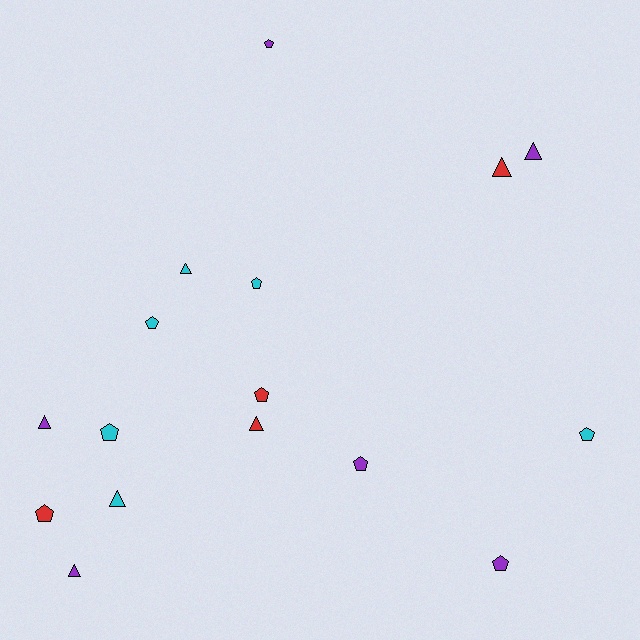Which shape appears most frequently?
Pentagon, with 9 objects.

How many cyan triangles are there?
There are 2 cyan triangles.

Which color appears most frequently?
Cyan, with 6 objects.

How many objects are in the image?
There are 16 objects.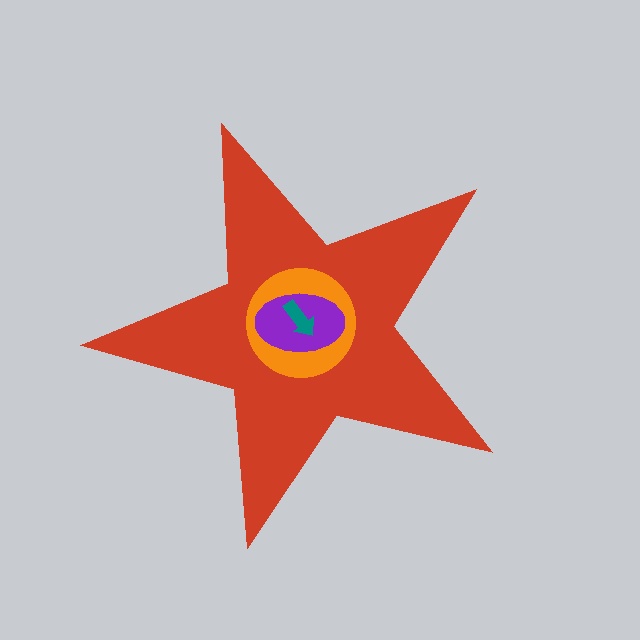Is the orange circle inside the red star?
Yes.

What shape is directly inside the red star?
The orange circle.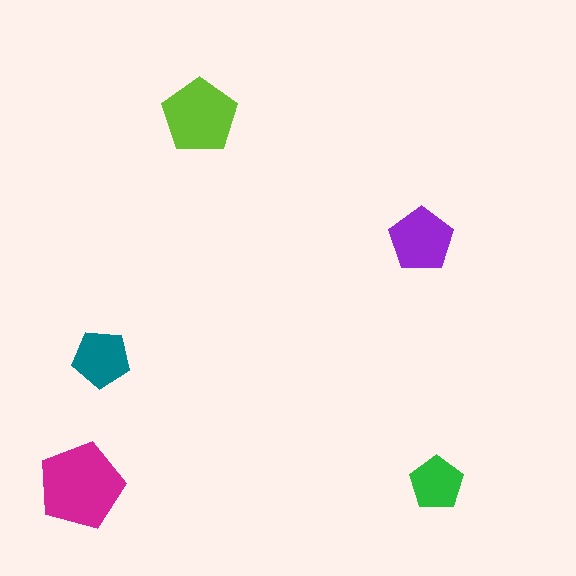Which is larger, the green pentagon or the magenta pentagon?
The magenta one.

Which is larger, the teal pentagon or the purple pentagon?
The purple one.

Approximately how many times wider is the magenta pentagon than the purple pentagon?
About 1.5 times wider.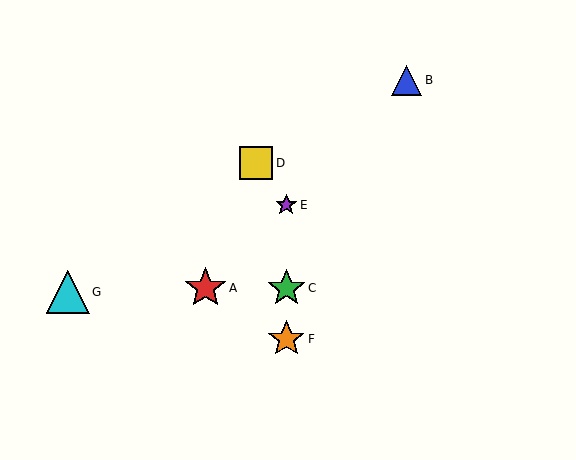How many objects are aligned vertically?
3 objects (C, E, F) are aligned vertically.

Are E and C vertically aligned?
Yes, both are at x≈286.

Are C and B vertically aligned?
No, C is at x≈286 and B is at x≈407.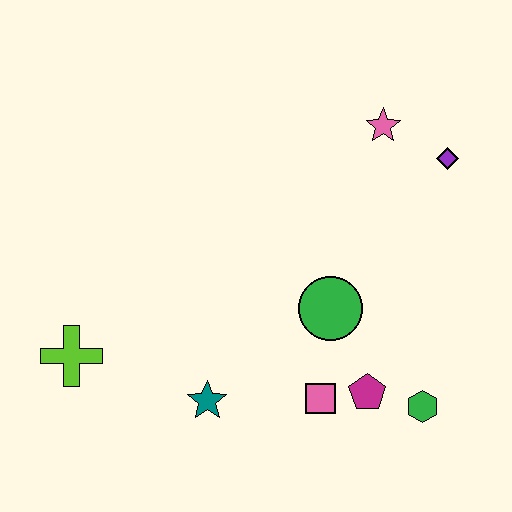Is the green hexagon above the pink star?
No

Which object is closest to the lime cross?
The teal star is closest to the lime cross.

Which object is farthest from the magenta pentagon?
The lime cross is farthest from the magenta pentagon.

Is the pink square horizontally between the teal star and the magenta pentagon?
Yes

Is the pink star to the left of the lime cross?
No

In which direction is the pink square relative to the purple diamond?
The pink square is below the purple diamond.